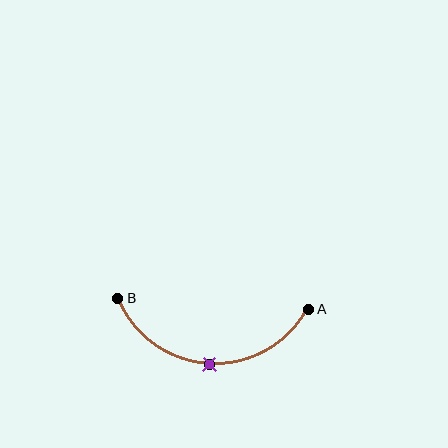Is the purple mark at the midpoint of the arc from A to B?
Yes. The purple mark lies on the arc at equal arc-length from both A and B — it is the arc midpoint.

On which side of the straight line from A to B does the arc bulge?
The arc bulges below the straight line connecting A and B.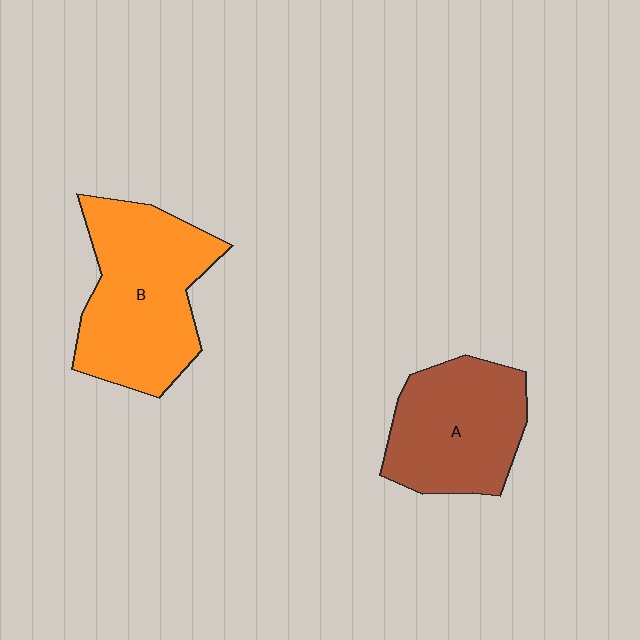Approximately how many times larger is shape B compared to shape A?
Approximately 1.3 times.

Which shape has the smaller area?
Shape A (brown).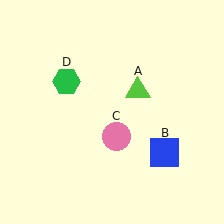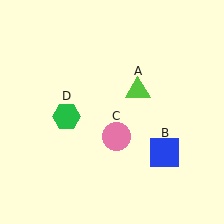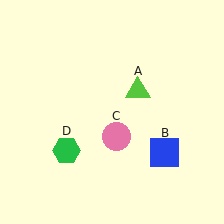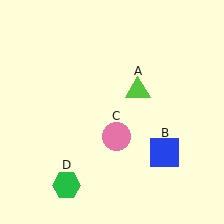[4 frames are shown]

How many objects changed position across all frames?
1 object changed position: green hexagon (object D).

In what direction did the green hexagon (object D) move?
The green hexagon (object D) moved down.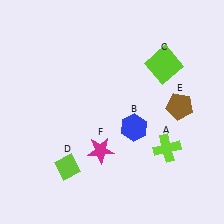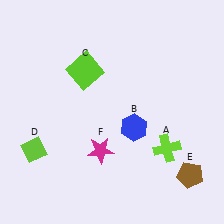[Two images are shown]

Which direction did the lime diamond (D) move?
The lime diamond (D) moved left.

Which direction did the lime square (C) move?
The lime square (C) moved left.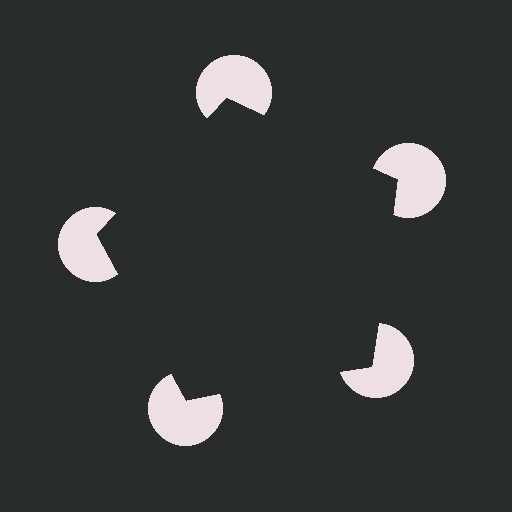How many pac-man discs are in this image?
There are 5 — one at each vertex of the illusory pentagon.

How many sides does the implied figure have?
5 sides.